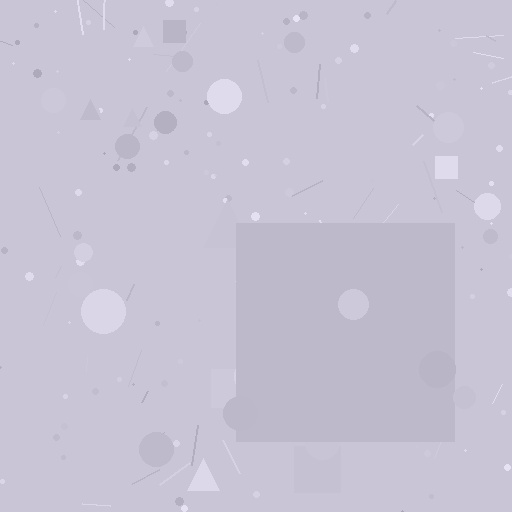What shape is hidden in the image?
A square is hidden in the image.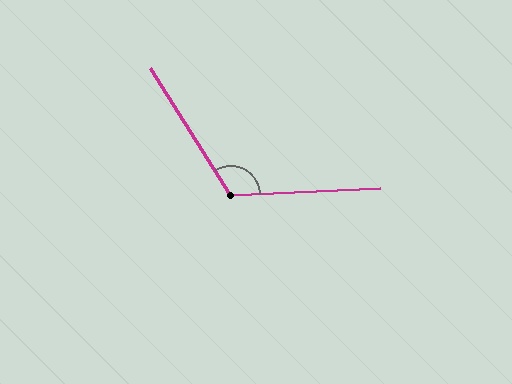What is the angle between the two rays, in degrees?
Approximately 120 degrees.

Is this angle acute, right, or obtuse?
It is obtuse.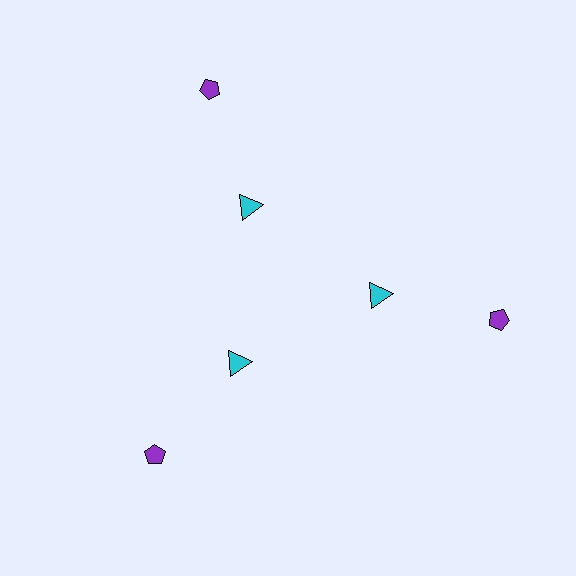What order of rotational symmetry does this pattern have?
This pattern has 3-fold rotational symmetry.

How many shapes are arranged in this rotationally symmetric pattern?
There are 6 shapes, arranged in 3 groups of 2.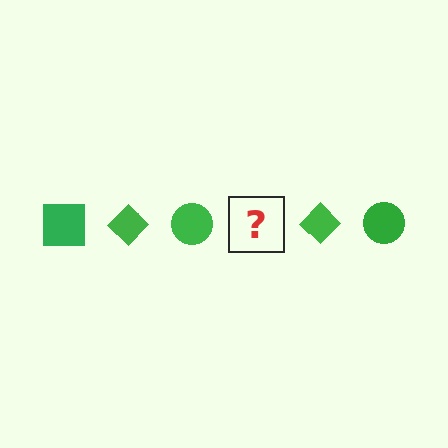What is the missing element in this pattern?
The missing element is a green square.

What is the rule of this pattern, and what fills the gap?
The rule is that the pattern cycles through square, diamond, circle shapes in green. The gap should be filled with a green square.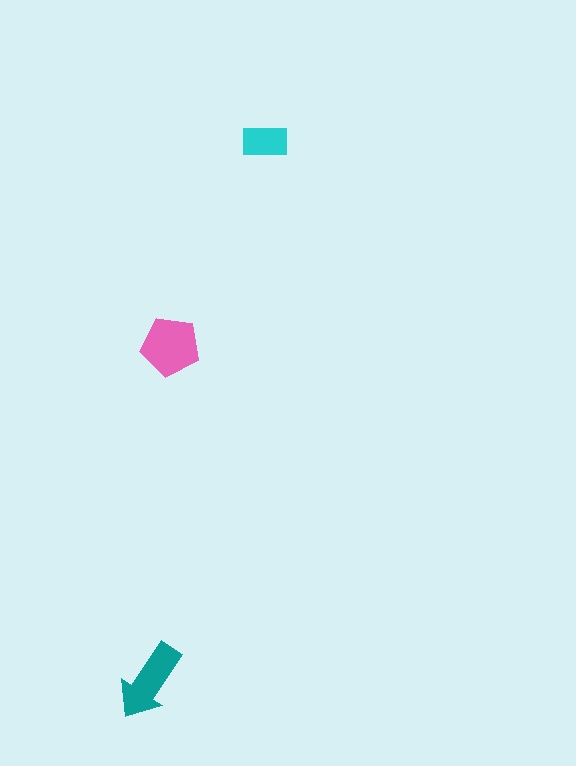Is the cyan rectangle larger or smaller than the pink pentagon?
Smaller.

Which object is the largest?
The pink pentagon.